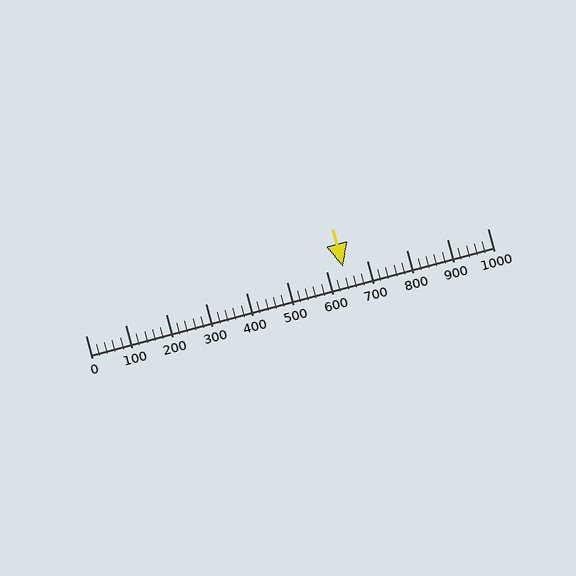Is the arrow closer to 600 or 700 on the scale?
The arrow is closer to 600.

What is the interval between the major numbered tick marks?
The major tick marks are spaced 100 units apart.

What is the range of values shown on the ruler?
The ruler shows values from 0 to 1000.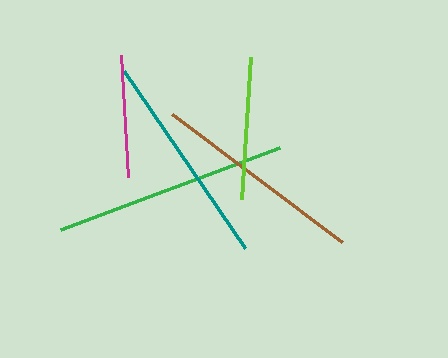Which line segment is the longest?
The green line is the longest at approximately 234 pixels.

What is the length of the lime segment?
The lime segment is approximately 142 pixels long.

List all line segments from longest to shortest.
From longest to shortest: green, teal, brown, lime, magenta.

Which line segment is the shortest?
The magenta line is the shortest at approximately 122 pixels.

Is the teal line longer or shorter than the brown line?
The teal line is longer than the brown line.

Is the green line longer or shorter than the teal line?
The green line is longer than the teal line.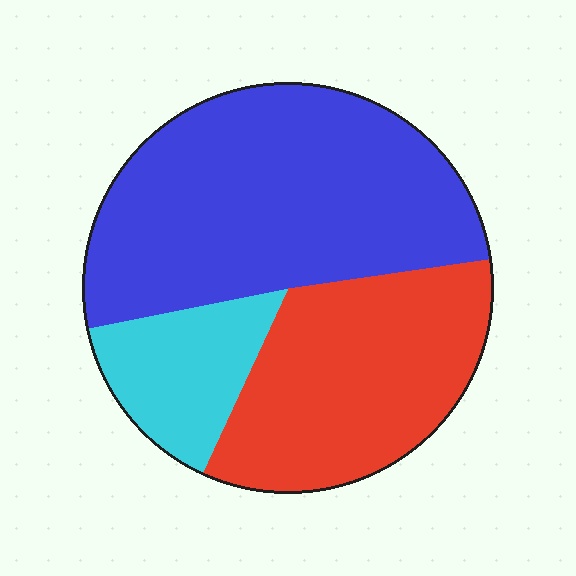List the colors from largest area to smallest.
From largest to smallest: blue, red, cyan.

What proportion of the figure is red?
Red covers around 35% of the figure.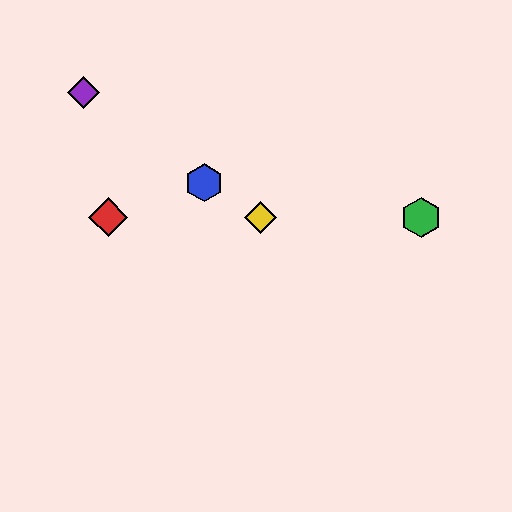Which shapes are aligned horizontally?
The red diamond, the green hexagon, the yellow diamond are aligned horizontally.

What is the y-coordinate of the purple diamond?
The purple diamond is at y≈92.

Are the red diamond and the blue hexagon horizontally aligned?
No, the red diamond is at y≈217 and the blue hexagon is at y≈183.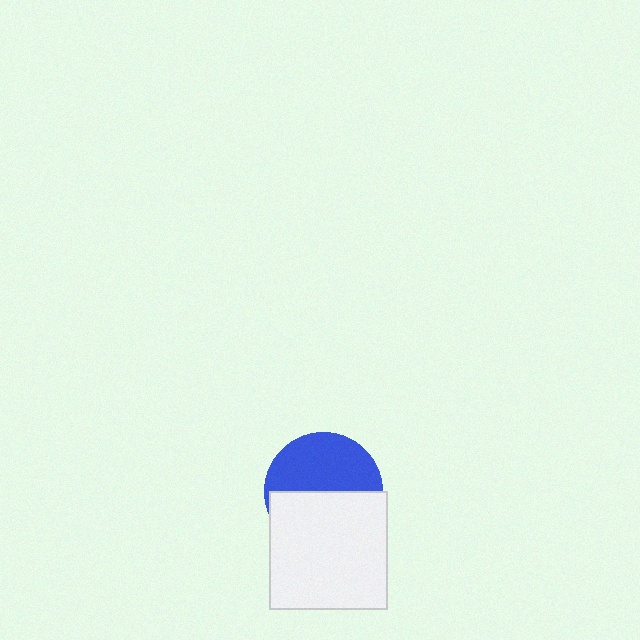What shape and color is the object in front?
The object in front is a white square.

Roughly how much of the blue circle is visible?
About half of it is visible (roughly 51%).